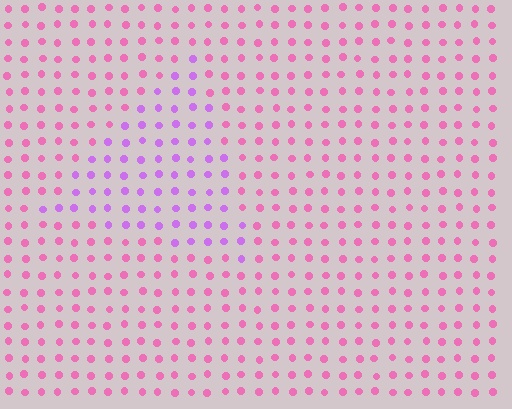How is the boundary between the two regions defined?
The boundary is defined purely by a slight shift in hue (about 41 degrees). Spacing, size, and orientation are identical on both sides.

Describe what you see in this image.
The image is filled with small pink elements in a uniform arrangement. A triangle-shaped region is visible where the elements are tinted to a slightly different hue, forming a subtle color boundary.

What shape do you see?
I see a triangle.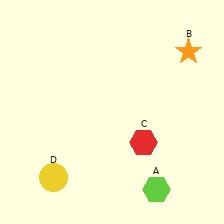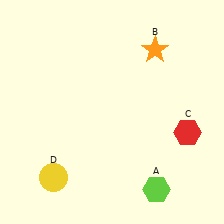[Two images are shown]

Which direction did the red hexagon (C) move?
The red hexagon (C) moved right.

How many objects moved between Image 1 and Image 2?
2 objects moved between the two images.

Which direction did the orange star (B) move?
The orange star (B) moved left.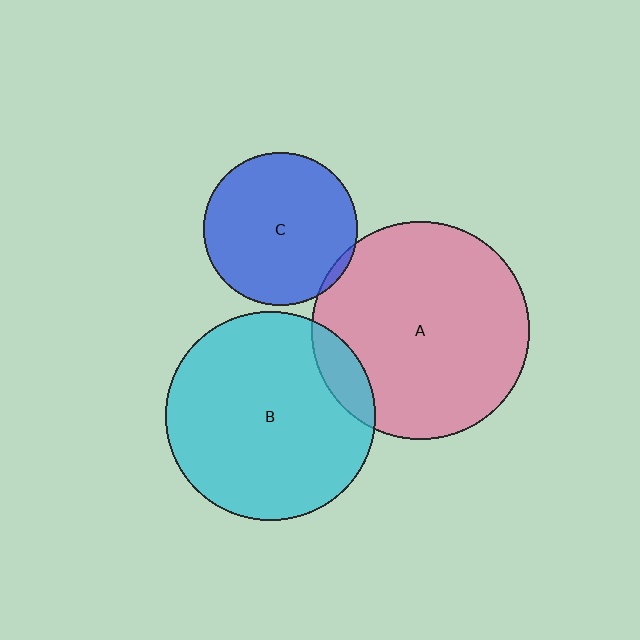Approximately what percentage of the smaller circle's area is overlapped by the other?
Approximately 10%.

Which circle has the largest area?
Circle A (pink).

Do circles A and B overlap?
Yes.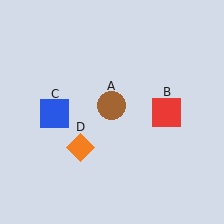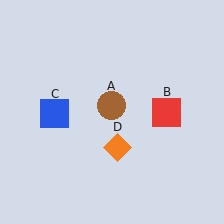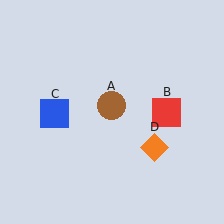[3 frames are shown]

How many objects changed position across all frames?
1 object changed position: orange diamond (object D).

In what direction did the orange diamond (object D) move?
The orange diamond (object D) moved right.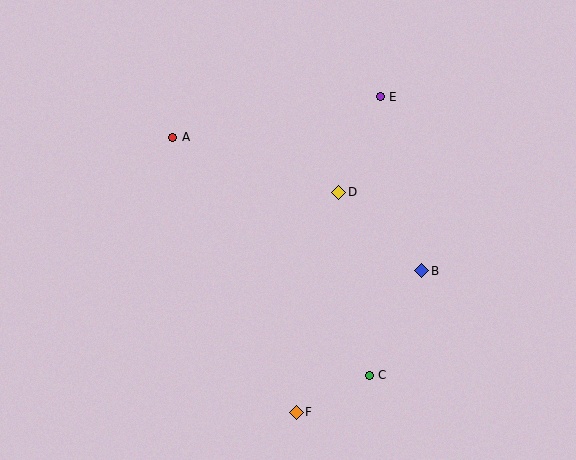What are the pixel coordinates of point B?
Point B is at (422, 271).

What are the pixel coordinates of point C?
Point C is at (369, 375).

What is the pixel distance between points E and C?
The distance between E and C is 278 pixels.